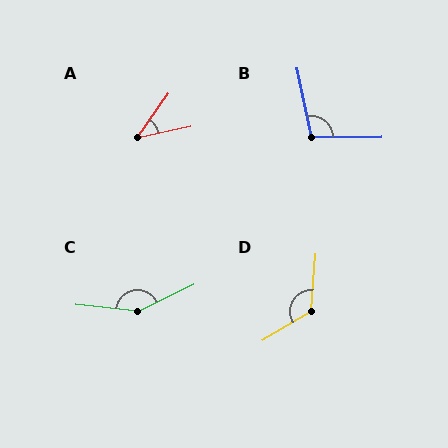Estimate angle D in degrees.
Approximately 126 degrees.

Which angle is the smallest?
A, at approximately 43 degrees.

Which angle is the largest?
C, at approximately 148 degrees.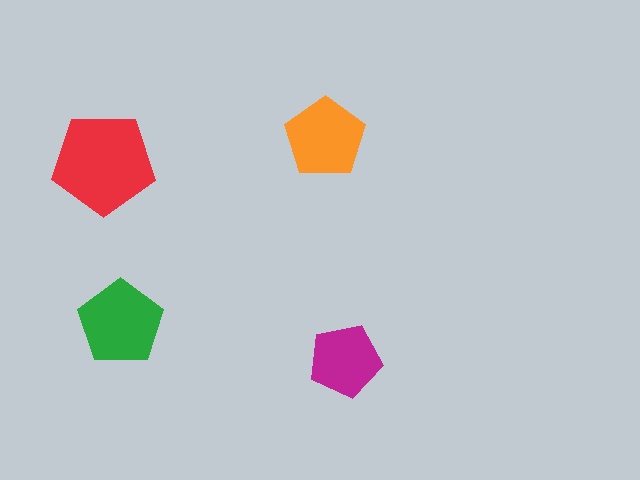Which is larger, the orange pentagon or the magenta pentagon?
The orange one.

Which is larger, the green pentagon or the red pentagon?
The red one.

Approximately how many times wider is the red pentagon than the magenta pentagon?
About 1.5 times wider.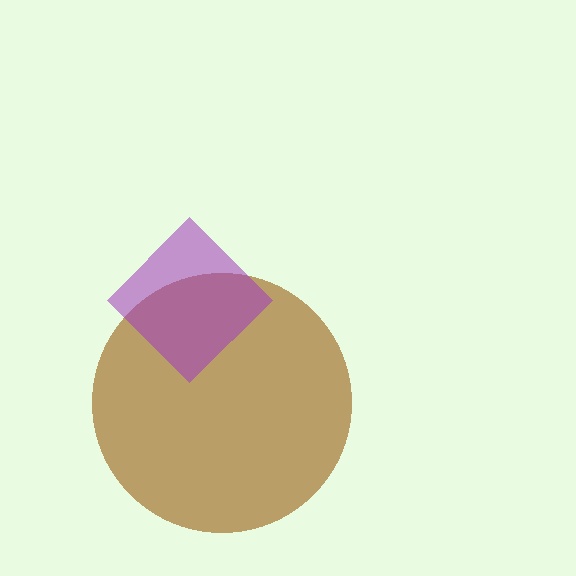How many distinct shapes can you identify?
There are 2 distinct shapes: a brown circle, a purple diamond.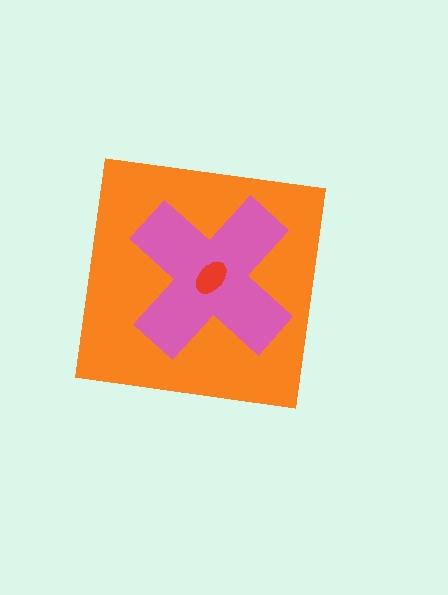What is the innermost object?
The red ellipse.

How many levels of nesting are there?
3.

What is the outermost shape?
The orange square.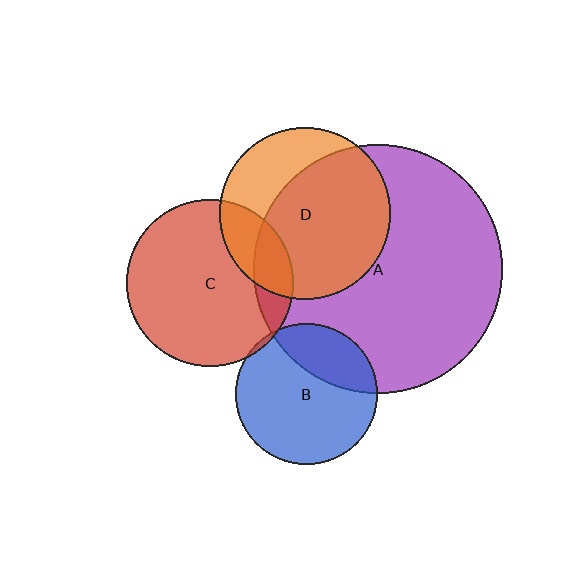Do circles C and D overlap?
Yes.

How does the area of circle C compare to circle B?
Approximately 1.4 times.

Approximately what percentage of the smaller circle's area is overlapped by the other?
Approximately 20%.